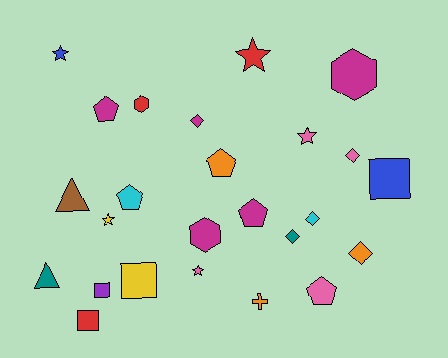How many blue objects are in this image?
There are 2 blue objects.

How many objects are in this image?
There are 25 objects.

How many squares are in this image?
There are 4 squares.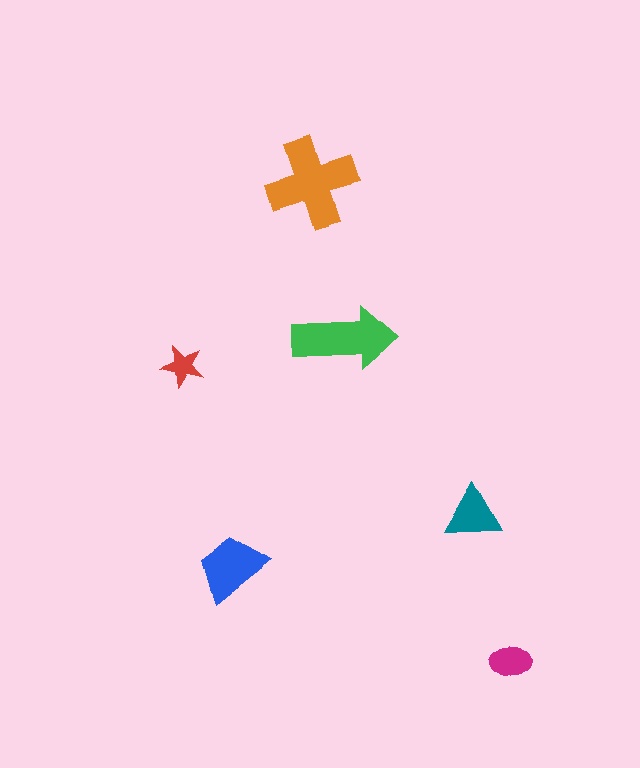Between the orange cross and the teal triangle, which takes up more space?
The orange cross.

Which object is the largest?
The orange cross.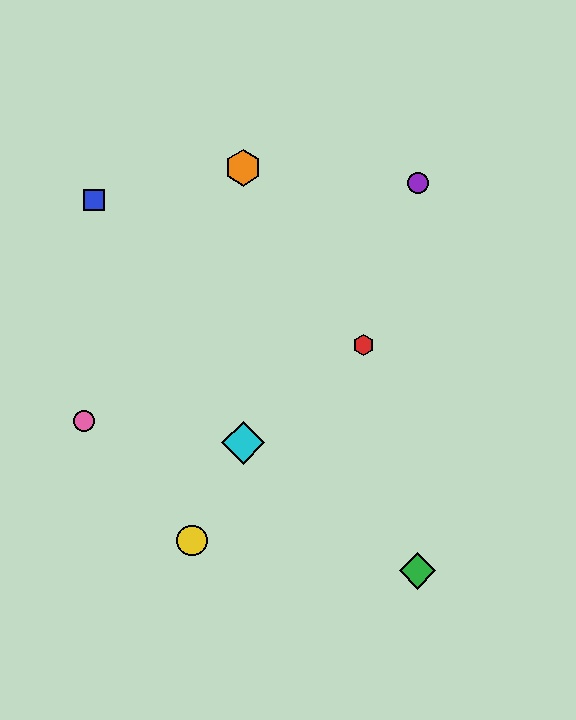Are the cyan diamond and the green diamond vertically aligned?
No, the cyan diamond is at x≈243 and the green diamond is at x≈417.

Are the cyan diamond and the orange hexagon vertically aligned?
Yes, both are at x≈243.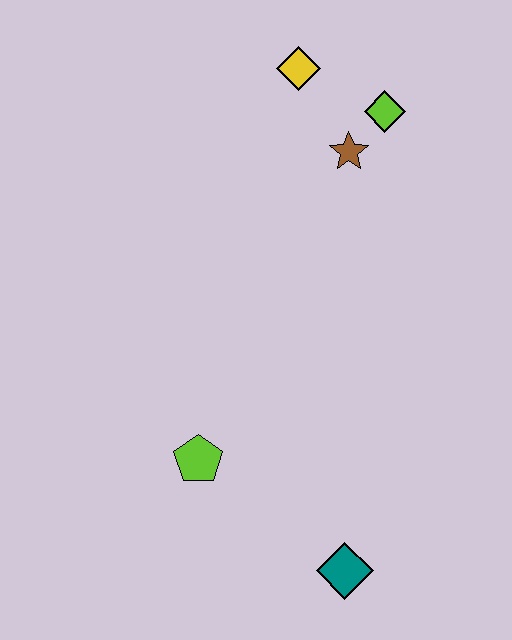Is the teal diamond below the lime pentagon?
Yes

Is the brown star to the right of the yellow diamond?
Yes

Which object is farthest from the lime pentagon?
The yellow diamond is farthest from the lime pentagon.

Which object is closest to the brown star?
The lime diamond is closest to the brown star.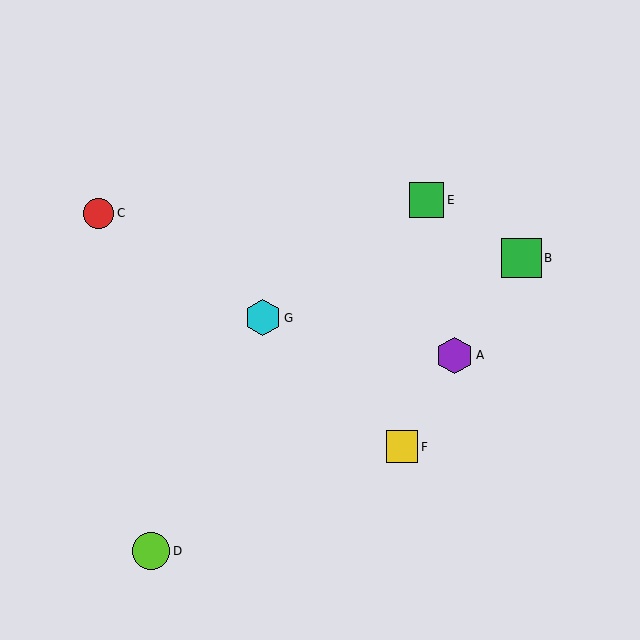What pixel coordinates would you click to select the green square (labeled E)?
Click at (427, 200) to select the green square E.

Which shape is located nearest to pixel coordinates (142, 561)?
The lime circle (labeled D) at (151, 551) is nearest to that location.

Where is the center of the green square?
The center of the green square is at (427, 200).